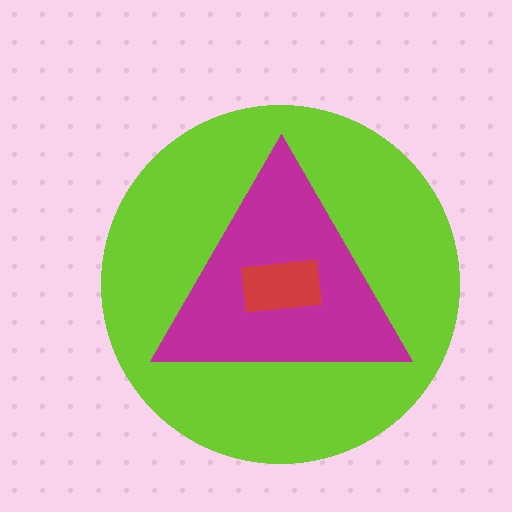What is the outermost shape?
The lime circle.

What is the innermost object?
The red rectangle.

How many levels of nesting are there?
3.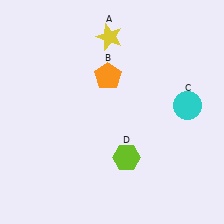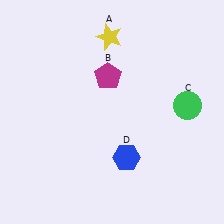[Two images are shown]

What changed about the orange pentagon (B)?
In Image 1, B is orange. In Image 2, it changed to magenta.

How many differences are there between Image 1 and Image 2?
There are 3 differences between the two images.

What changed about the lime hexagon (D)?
In Image 1, D is lime. In Image 2, it changed to blue.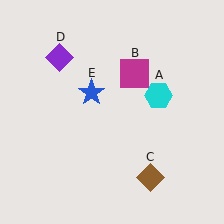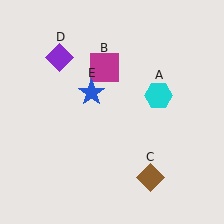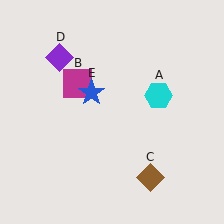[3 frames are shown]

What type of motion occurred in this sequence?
The magenta square (object B) rotated counterclockwise around the center of the scene.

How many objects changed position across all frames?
1 object changed position: magenta square (object B).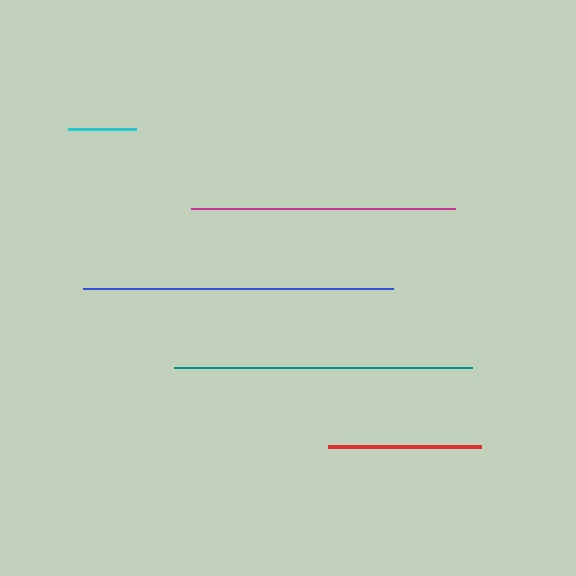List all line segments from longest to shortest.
From longest to shortest: blue, teal, magenta, red, cyan.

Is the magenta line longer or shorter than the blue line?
The blue line is longer than the magenta line.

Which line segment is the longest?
The blue line is the longest at approximately 311 pixels.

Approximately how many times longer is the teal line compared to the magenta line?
The teal line is approximately 1.1 times the length of the magenta line.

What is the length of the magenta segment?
The magenta segment is approximately 264 pixels long.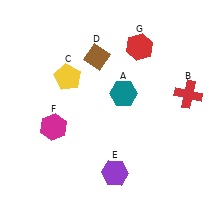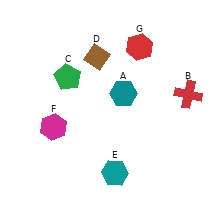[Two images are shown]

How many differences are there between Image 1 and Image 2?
There are 2 differences between the two images.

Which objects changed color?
C changed from yellow to green. E changed from purple to teal.